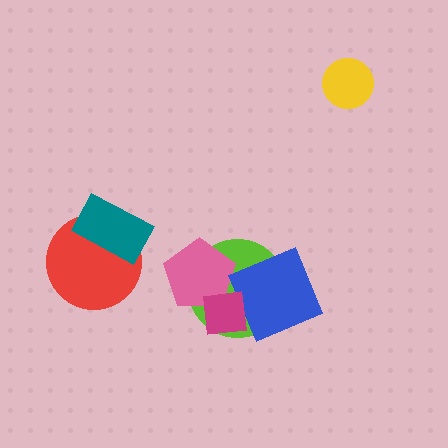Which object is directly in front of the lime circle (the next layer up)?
The pink pentagon is directly in front of the lime circle.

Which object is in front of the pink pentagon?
The magenta square is in front of the pink pentagon.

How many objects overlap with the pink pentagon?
2 objects overlap with the pink pentagon.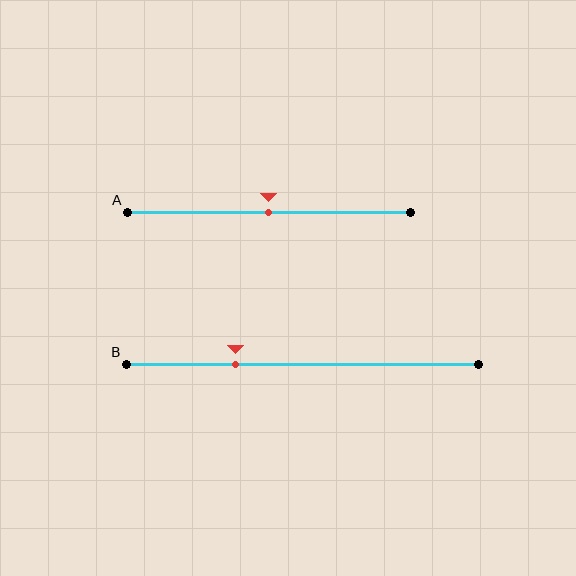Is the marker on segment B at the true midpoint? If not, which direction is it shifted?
No, the marker on segment B is shifted to the left by about 19% of the segment length.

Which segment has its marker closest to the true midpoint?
Segment A has its marker closest to the true midpoint.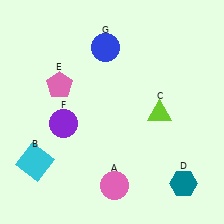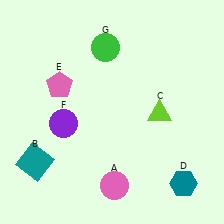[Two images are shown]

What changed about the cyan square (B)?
In Image 1, B is cyan. In Image 2, it changed to teal.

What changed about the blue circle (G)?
In Image 1, G is blue. In Image 2, it changed to green.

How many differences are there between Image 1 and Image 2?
There are 2 differences between the two images.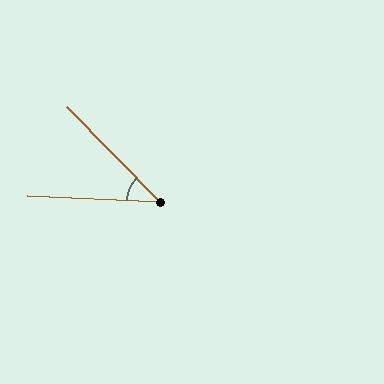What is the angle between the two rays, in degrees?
Approximately 43 degrees.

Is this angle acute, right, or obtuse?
It is acute.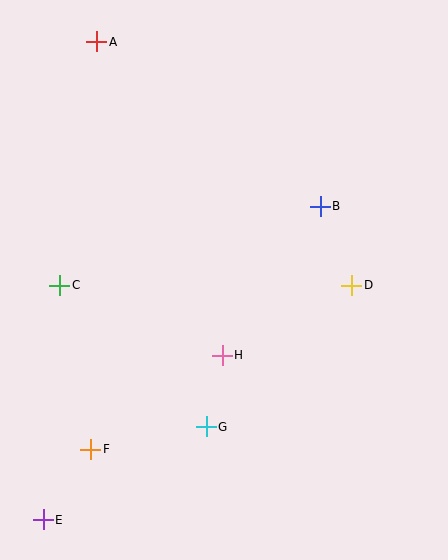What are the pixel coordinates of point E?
Point E is at (43, 520).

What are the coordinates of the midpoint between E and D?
The midpoint between E and D is at (198, 402).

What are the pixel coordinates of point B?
Point B is at (320, 206).